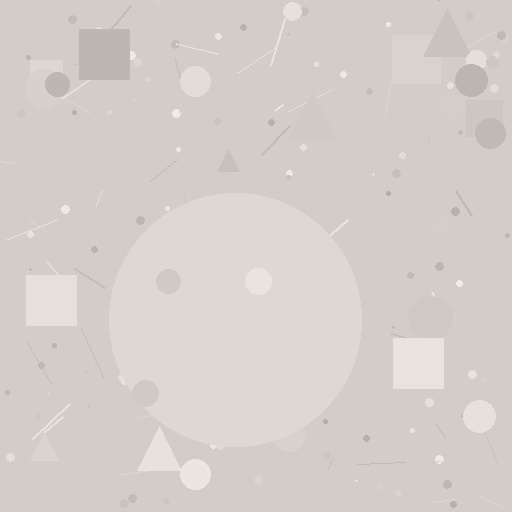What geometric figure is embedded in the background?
A circle is embedded in the background.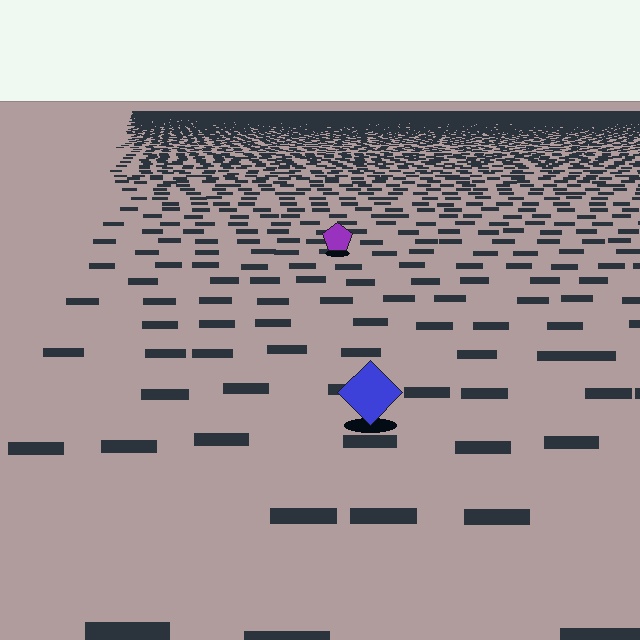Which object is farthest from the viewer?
The purple pentagon is farthest from the viewer. It appears smaller and the ground texture around it is denser.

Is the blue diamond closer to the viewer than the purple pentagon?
Yes. The blue diamond is closer — you can tell from the texture gradient: the ground texture is coarser near it.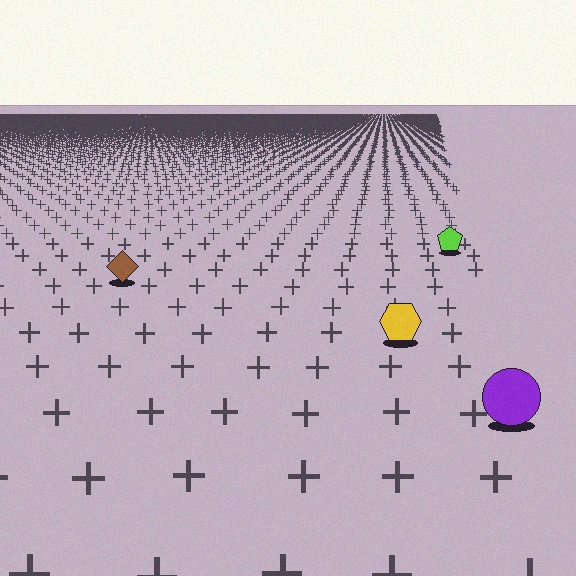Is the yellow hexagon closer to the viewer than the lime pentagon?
Yes. The yellow hexagon is closer — you can tell from the texture gradient: the ground texture is coarser near it.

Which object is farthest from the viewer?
The lime pentagon is farthest from the viewer. It appears smaller and the ground texture around it is denser.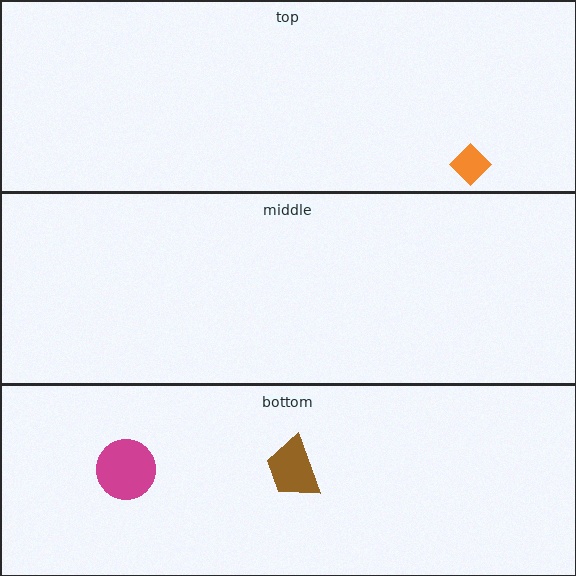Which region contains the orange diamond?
The top region.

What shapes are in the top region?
The orange diamond.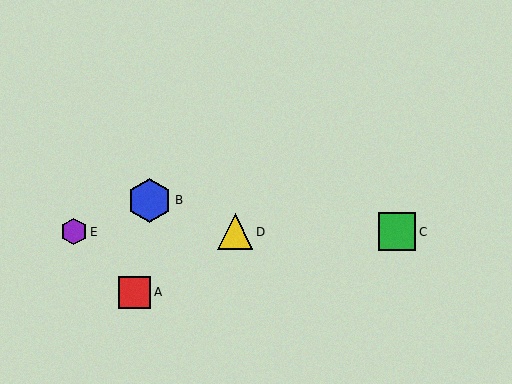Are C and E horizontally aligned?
Yes, both are at y≈232.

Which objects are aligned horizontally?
Objects C, D, E are aligned horizontally.